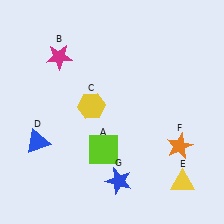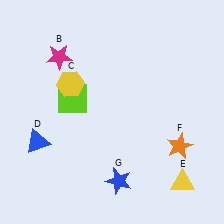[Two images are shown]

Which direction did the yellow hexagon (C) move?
The yellow hexagon (C) moved up.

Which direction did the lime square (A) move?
The lime square (A) moved up.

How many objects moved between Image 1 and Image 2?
2 objects moved between the two images.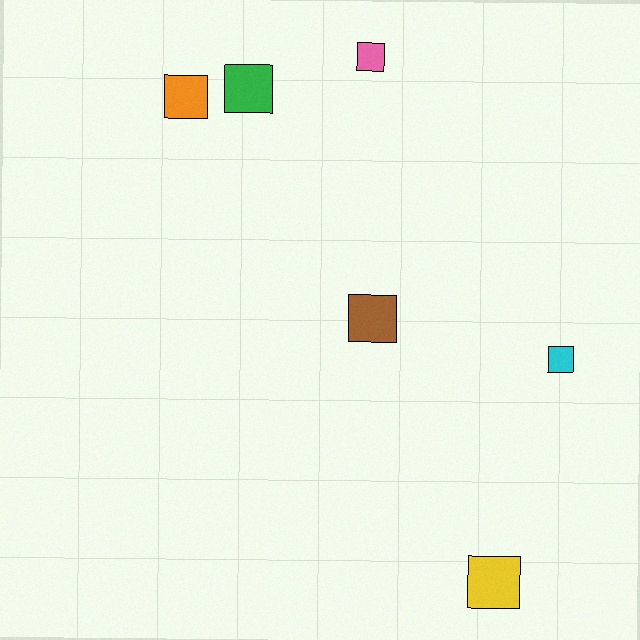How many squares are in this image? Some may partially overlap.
There are 6 squares.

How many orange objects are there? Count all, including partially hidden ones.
There is 1 orange object.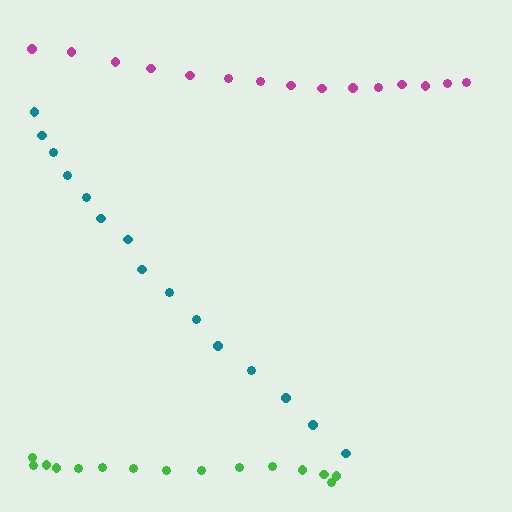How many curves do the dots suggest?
There are 3 distinct paths.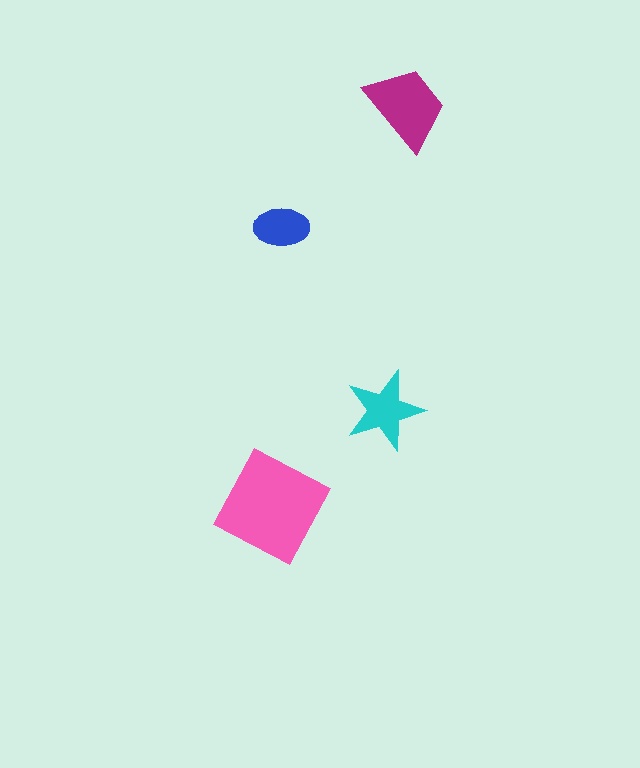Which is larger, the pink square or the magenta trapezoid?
The pink square.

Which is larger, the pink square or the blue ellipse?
The pink square.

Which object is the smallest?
The blue ellipse.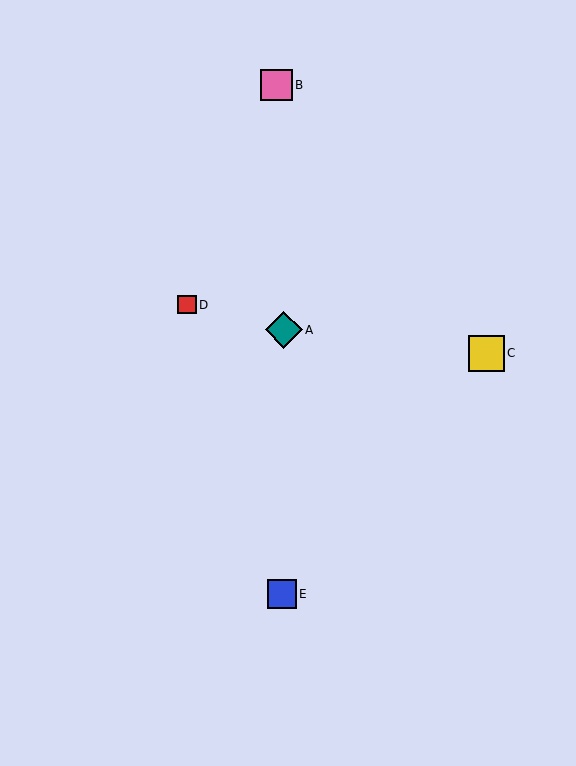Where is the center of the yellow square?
The center of the yellow square is at (486, 353).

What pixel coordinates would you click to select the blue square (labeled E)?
Click at (282, 594) to select the blue square E.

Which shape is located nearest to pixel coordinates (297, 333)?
The teal diamond (labeled A) at (284, 330) is nearest to that location.